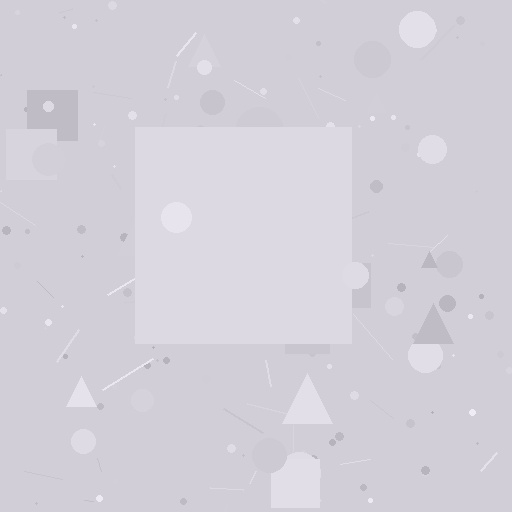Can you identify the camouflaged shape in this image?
The camouflaged shape is a square.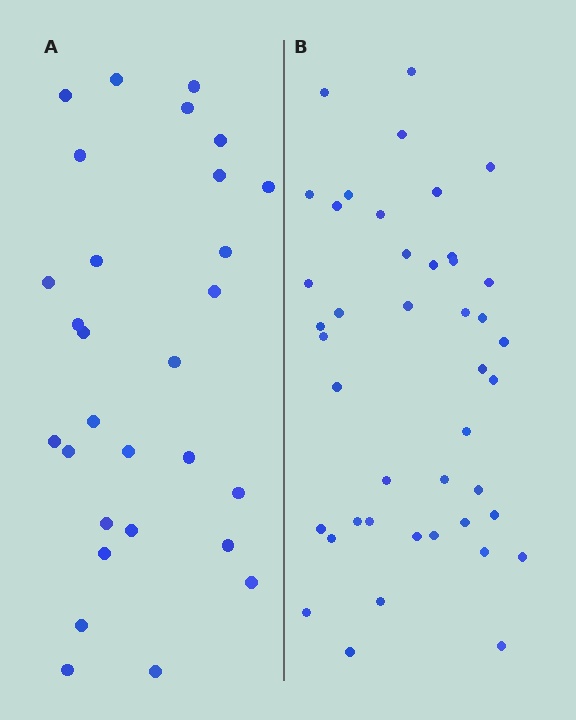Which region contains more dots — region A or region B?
Region B (the right region) has more dots.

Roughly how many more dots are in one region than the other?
Region B has approximately 15 more dots than region A.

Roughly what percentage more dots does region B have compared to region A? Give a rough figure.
About 50% more.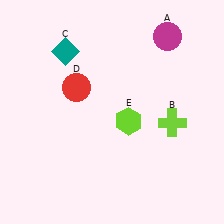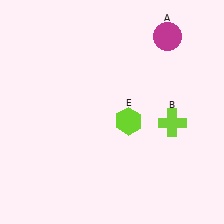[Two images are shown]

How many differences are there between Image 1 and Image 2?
There are 2 differences between the two images.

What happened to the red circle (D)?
The red circle (D) was removed in Image 2. It was in the top-left area of Image 1.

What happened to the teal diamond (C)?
The teal diamond (C) was removed in Image 2. It was in the top-left area of Image 1.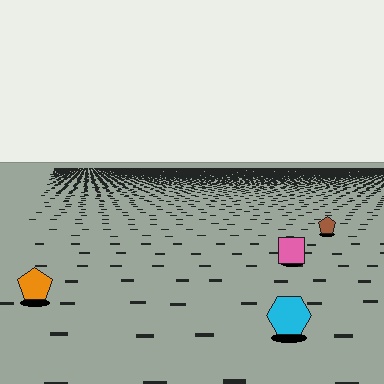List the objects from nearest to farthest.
From nearest to farthest: the cyan hexagon, the orange pentagon, the pink square, the brown pentagon.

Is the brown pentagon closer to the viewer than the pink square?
No. The pink square is closer — you can tell from the texture gradient: the ground texture is coarser near it.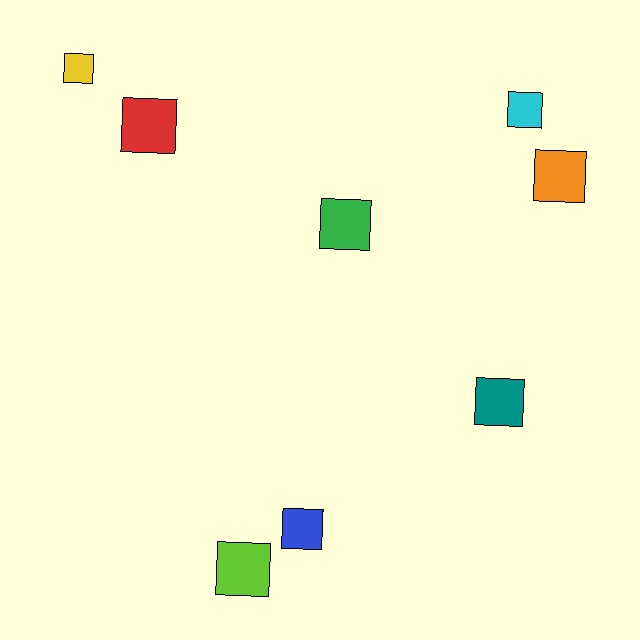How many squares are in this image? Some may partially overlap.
There are 8 squares.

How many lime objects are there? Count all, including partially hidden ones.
There is 1 lime object.